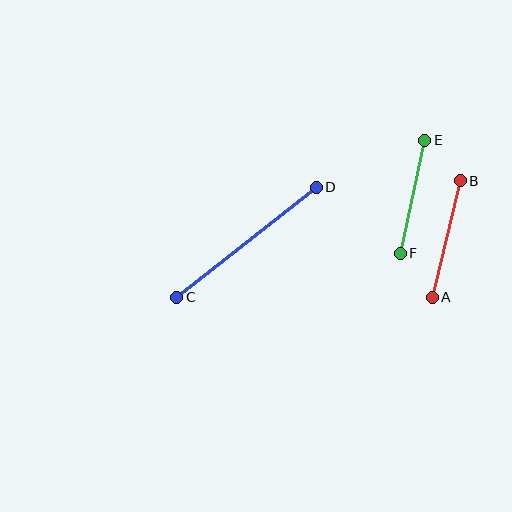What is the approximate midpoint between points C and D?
The midpoint is at approximately (247, 242) pixels.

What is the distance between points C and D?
The distance is approximately 177 pixels.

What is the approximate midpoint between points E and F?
The midpoint is at approximately (412, 197) pixels.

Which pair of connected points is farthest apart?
Points C and D are farthest apart.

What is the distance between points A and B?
The distance is approximately 120 pixels.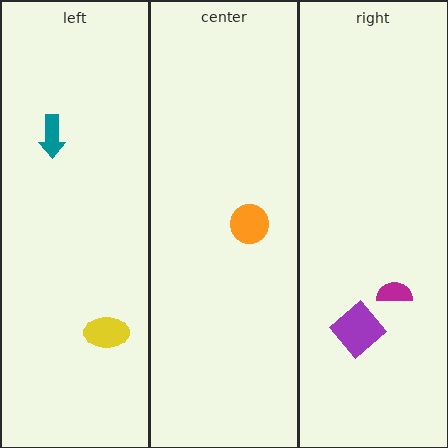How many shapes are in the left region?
2.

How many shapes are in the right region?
2.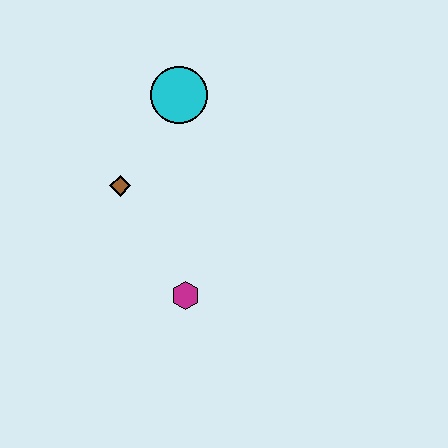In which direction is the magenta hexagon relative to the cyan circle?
The magenta hexagon is below the cyan circle.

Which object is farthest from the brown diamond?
The magenta hexagon is farthest from the brown diamond.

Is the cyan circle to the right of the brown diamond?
Yes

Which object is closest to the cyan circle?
The brown diamond is closest to the cyan circle.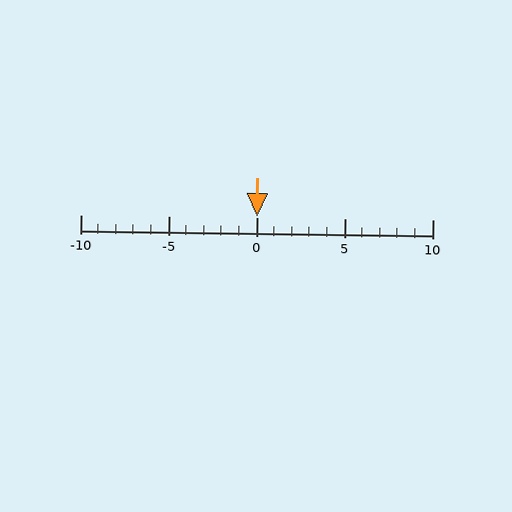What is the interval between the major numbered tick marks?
The major tick marks are spaced 5 units apart.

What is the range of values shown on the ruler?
The ruler shows values from -10 to 10.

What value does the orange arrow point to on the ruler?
The orange arrow points to approximately 0.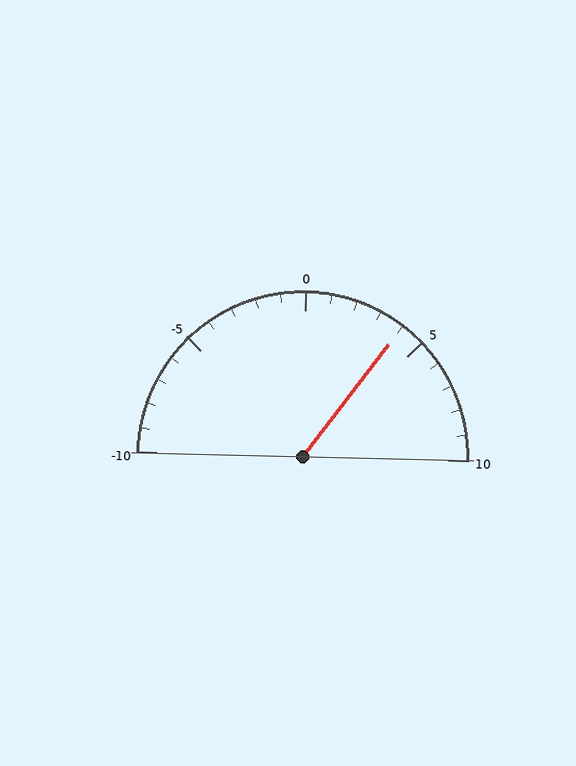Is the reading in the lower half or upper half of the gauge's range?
The reading is in the upper half of the range (-10 to 10).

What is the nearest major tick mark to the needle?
The nearest major tick mark is 5.